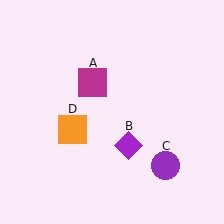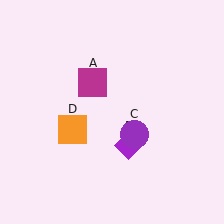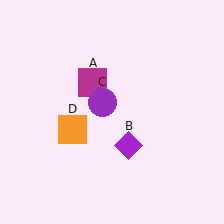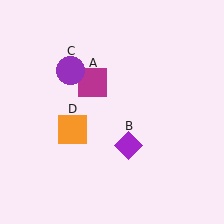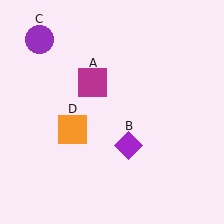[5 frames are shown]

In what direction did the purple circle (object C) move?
The purple circle (object C) moved up and to the left.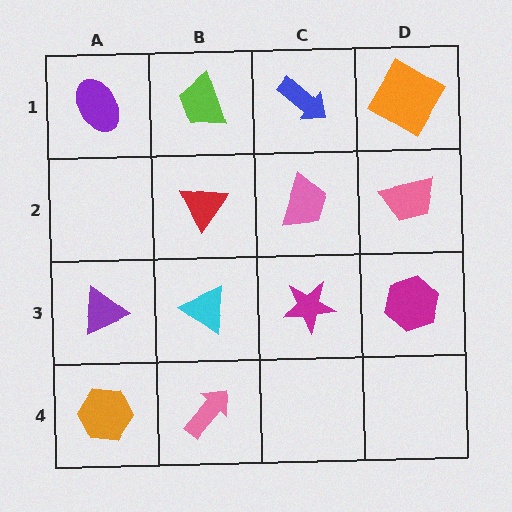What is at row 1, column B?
A lime trapezoid.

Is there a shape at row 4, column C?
No, that cell is empty.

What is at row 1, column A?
A purple ellipse.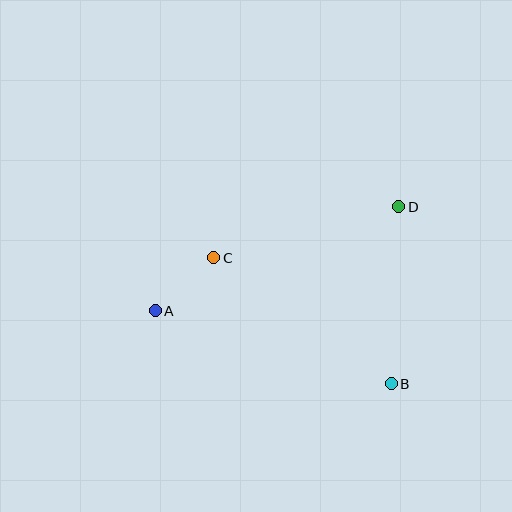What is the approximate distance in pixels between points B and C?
The distance between B and C is approximately 218 pixels.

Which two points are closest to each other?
Points A and C are closest to each other.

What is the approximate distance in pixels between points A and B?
The distance between A and B is approximately 247 pixels.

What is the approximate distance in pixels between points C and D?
The distance between C and D is approximately 192 pixels.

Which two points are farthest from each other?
Points A and D are farthest from each other.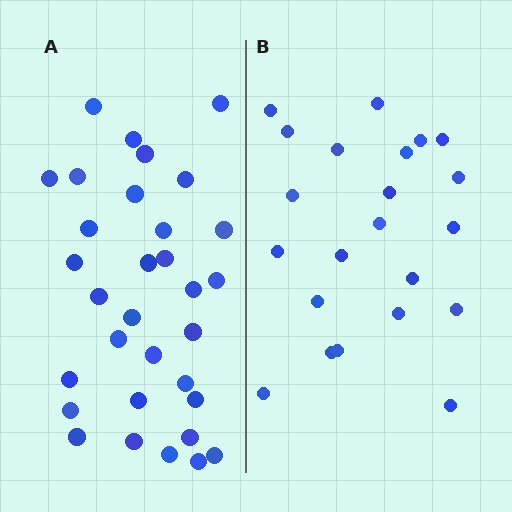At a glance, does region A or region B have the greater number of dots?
Region A (the left region) has more dots.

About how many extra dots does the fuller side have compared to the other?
Region A has roughly 10 or so more dots than region B.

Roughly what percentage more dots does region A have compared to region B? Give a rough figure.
About 45% more.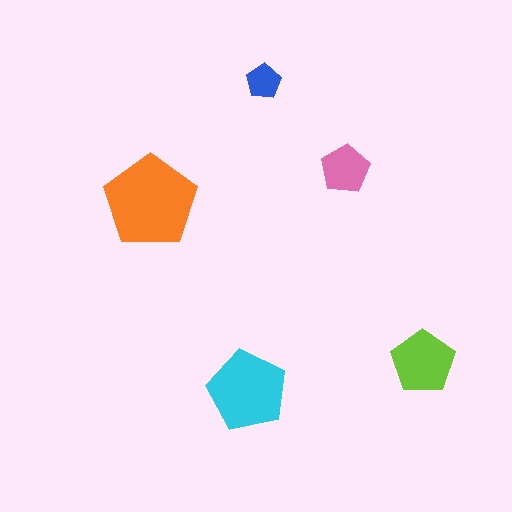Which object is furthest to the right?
The lime pentagon is rightmost.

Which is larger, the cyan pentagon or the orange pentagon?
The orange one.